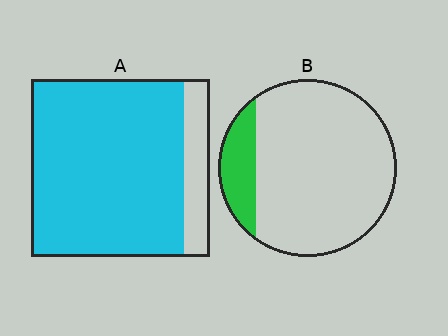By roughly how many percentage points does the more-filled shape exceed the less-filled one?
By roughly 70 percentage points (A over B).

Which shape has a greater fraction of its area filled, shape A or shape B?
Shape A.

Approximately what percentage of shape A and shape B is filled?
A is approximately 85% and B is approximately 15%.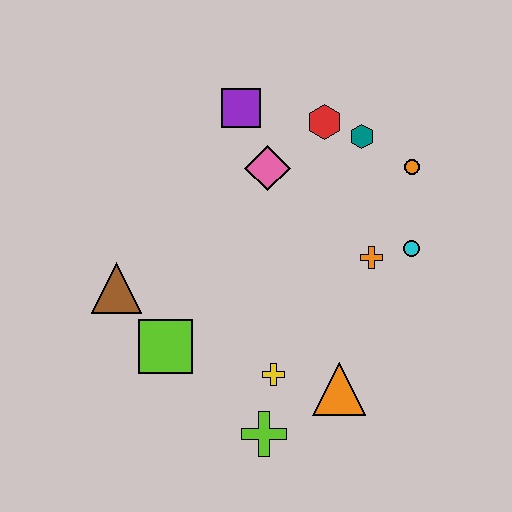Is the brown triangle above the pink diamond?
No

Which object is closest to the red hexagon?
The teal hexagon is closest to the red hexagon.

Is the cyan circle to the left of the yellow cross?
No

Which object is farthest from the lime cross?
The purple square is farthest from the lime cross.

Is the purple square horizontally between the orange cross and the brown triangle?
Yes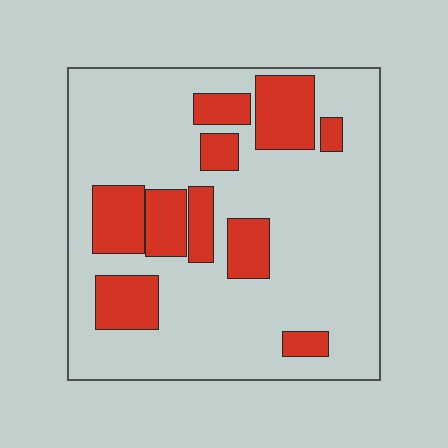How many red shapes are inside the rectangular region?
10.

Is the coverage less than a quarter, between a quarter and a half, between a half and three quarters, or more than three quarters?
Less than a quarter.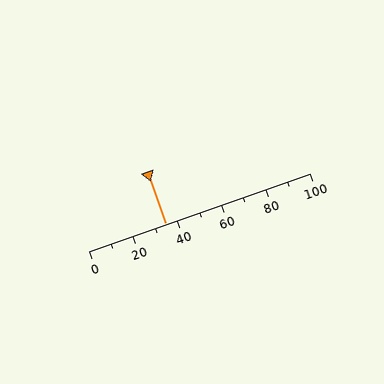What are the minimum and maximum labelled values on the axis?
The axis runs from 0 to 100.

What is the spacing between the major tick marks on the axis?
The major ticks are spaced 20 apart.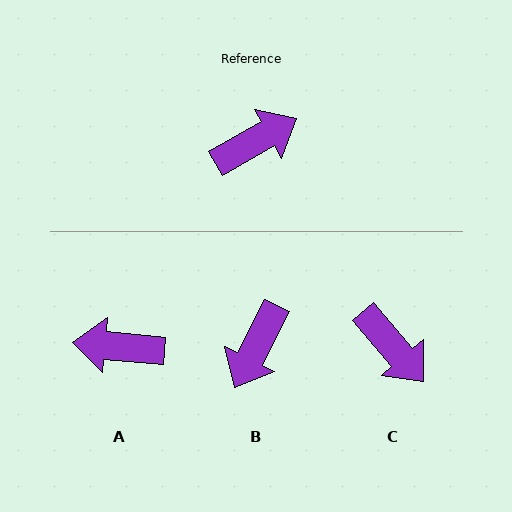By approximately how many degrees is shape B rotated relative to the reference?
Approximately 146 degrees clockwise.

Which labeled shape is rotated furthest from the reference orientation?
B, about 146 degrees away.